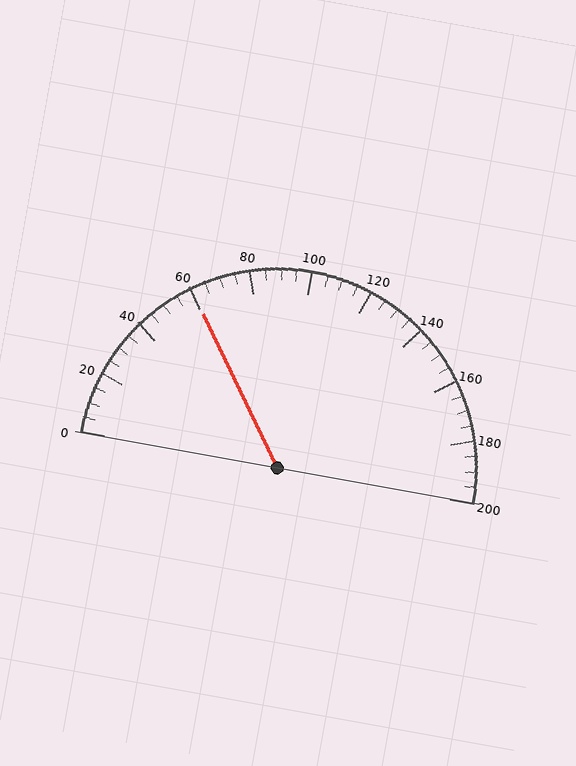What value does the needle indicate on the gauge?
The needle indicates approximately 60.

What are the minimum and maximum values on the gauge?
The gauge ranges from 0 to 200.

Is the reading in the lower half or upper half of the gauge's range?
The reading is in the lower half of the range (0 to 200).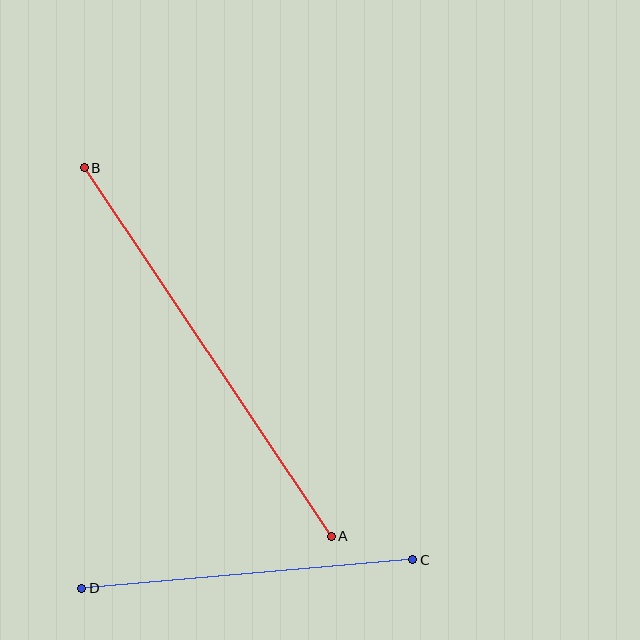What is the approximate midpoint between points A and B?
The midpoint is at approximately (208, 352) pixels.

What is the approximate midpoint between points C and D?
The midpoint is at approximately (247, 574) pixels.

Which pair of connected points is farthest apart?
Points A and B are farthest apart.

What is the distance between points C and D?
The distance is approximately 332 pixels.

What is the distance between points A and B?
The distance is approximately 444 pixels.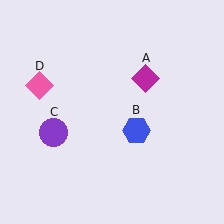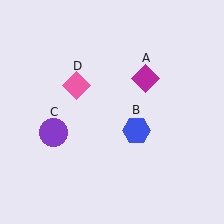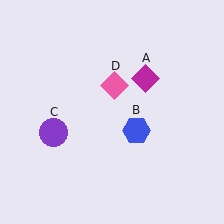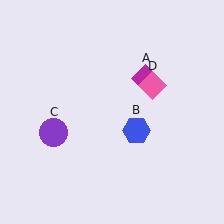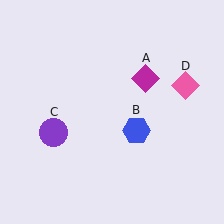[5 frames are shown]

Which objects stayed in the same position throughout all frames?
Magenta diamond (object A) and blue hexagon (object B) and purple circle (object C) remained stationary.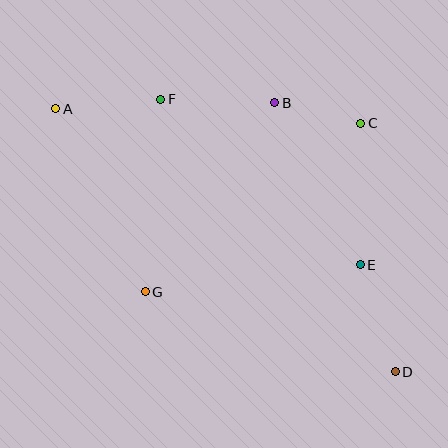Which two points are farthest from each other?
Points A and D are farthest from each other.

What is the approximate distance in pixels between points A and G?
The distance between A and G is approximately 203 pixels.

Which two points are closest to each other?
Points B and C are closest to each other.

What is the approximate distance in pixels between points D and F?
The distance between D and F is approximately 360 pixels.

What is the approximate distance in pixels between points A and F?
The distance between A and F is approximately 105 pixels.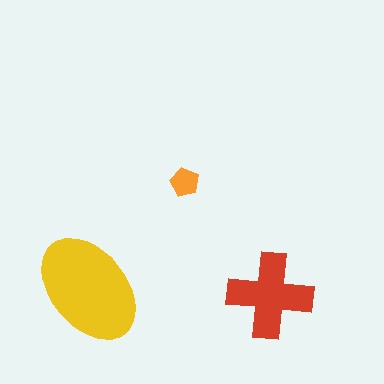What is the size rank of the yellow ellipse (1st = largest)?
1st.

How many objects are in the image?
There are 3 objects in the image.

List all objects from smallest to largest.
The orange pentagon, the red cross, the yellow ellipse.